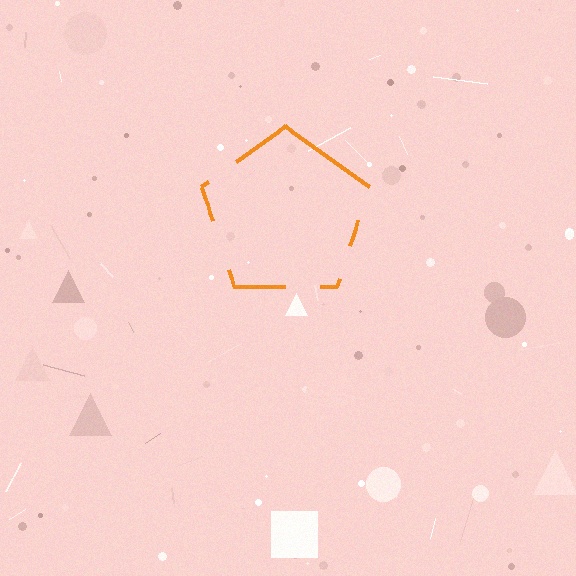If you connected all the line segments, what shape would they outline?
They would outline a pentagon.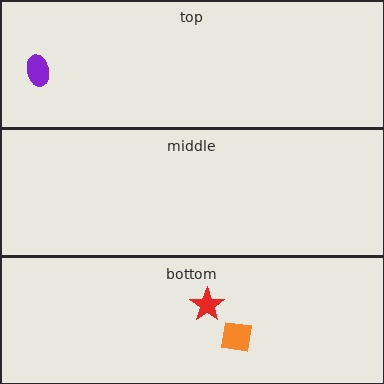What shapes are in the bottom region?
The orange square, the red star.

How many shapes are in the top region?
1.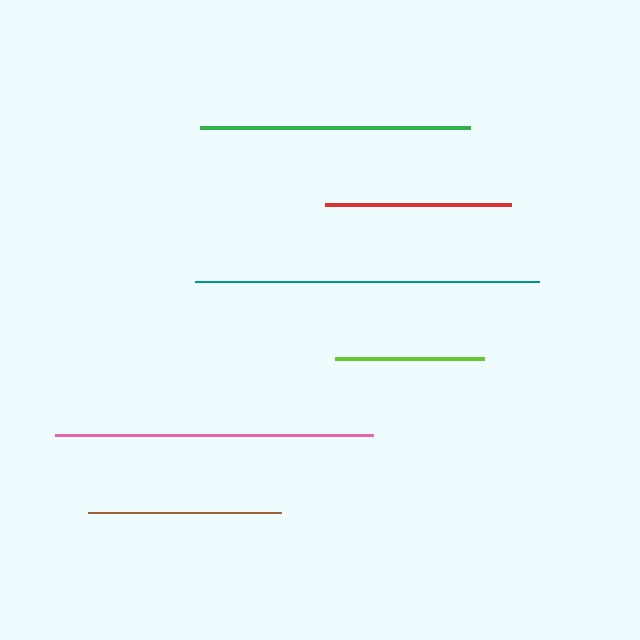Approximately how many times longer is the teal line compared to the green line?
The teal line is approximately 1.3 times the length of the green line.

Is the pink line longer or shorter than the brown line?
The pink line is longer than the brown line.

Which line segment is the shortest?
The lime line is the shortest at approximately 149 pixels.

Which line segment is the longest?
The teal line is the longest at approximately 344 pixels.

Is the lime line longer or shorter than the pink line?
The pink line is longer than the lime line.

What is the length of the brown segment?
The brown segment is approximately 193 pixels long.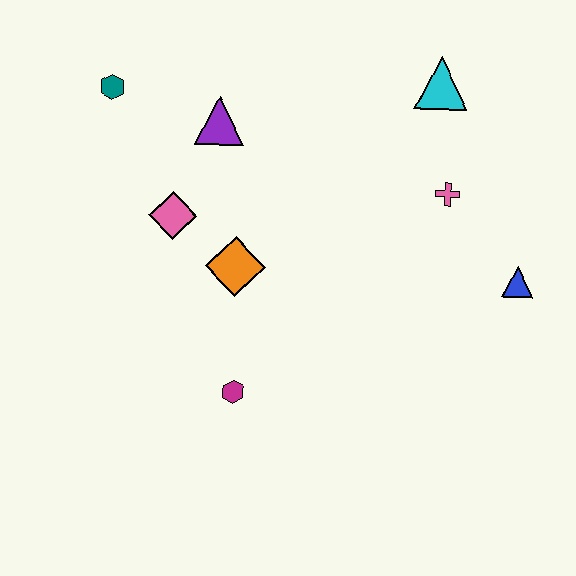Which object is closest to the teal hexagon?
The purple triangle is closest to the teal hexagon.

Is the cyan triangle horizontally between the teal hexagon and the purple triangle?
No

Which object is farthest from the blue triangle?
The teal hexagon is farthest from the blue triangle.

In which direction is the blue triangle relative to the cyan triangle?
The blue triangle is below the cyan triangle.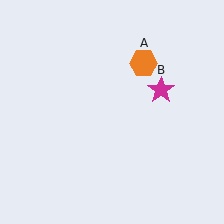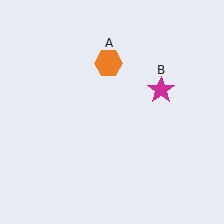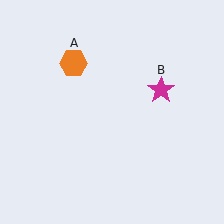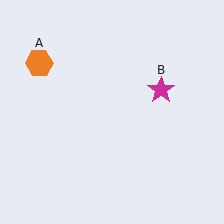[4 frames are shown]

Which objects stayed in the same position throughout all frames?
Magenta star (object B) remained stationary.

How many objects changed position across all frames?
1 object changed position: orange hexagon (object A).